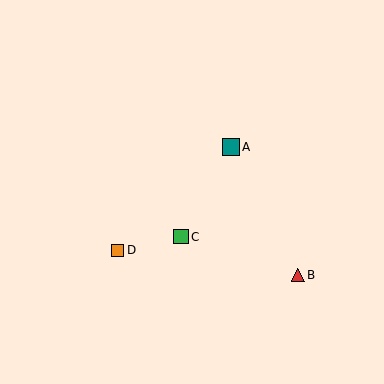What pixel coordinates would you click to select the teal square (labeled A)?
Click at (231, 147) to select the teal square A.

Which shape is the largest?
The teal square (labeled A) is the largest.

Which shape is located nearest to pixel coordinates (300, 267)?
The red triangle (labeled B) at (298, 275) is nearest to that location.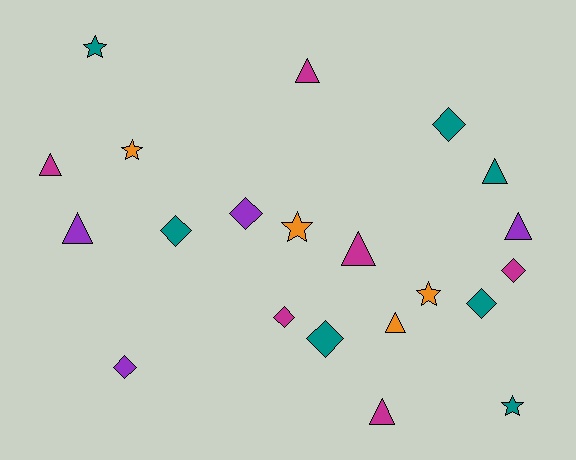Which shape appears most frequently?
Diamond, with 8 objects.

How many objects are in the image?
There are 21 objects.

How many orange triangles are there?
There is 1 orange triangle.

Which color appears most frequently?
Teal, with 7 objects.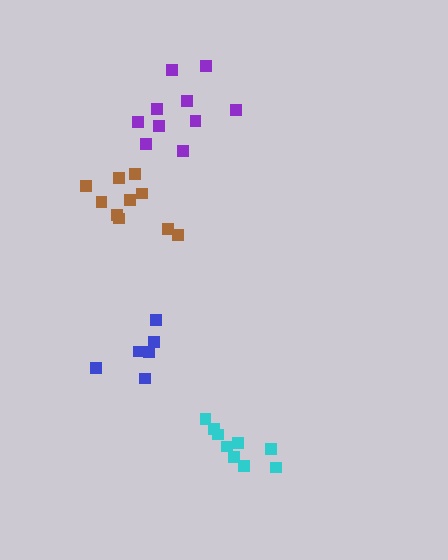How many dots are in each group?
Group 1: 9 dots, Group 2: 6 dots, Group 3: 10 dots, Group 4: 10 dots (35 total).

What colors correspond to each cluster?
The clusters are colored: cyan, blue, brown, purple.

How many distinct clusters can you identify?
There are 4 distinct clusters.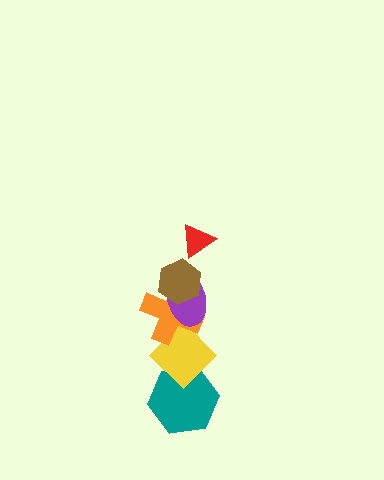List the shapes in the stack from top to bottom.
From top to bottom: the red triangle, the brown hexagon, the purple ellipse, the orange cross, the yellow diamond, the teal hexagon.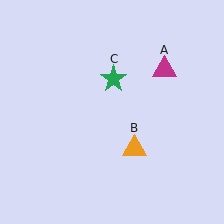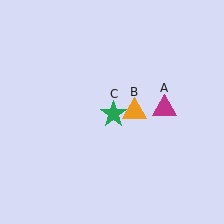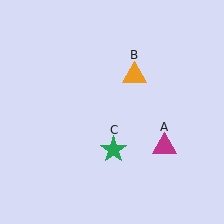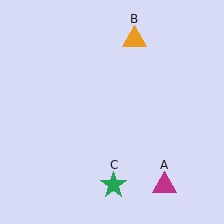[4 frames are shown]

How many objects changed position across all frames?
3 objects changed position: magenta triangle (object A), orange triangle (object B), green star (object C).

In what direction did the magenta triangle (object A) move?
The magenta triangle (object A) moved down.